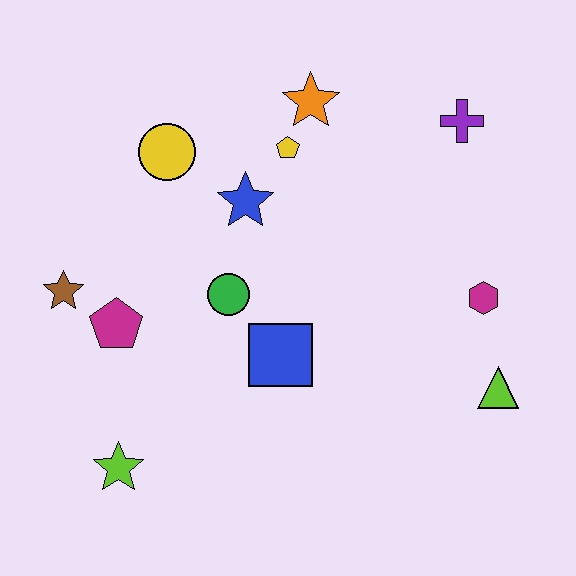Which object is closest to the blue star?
The yellow pentagon is closest to the blue star.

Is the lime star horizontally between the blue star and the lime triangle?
No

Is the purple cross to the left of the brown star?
No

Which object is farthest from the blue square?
The purple cross is farthest from the blue square.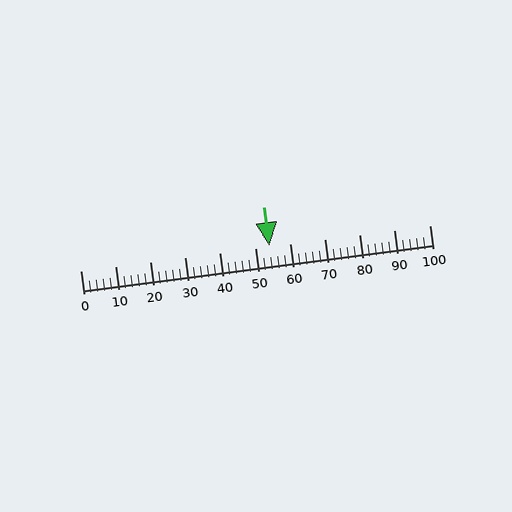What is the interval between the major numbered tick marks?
The major tick marks are spaced 10 units apart.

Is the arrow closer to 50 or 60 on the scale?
The arrow is closer to 50.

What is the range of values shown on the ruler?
The ruler shows values from 0 to 100.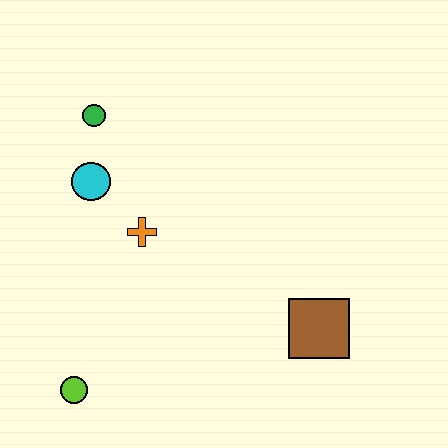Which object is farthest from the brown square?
The green circle is farthest from the brown square.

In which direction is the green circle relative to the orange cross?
The green circle is above the orange cross.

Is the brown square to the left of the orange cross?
No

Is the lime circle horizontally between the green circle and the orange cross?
No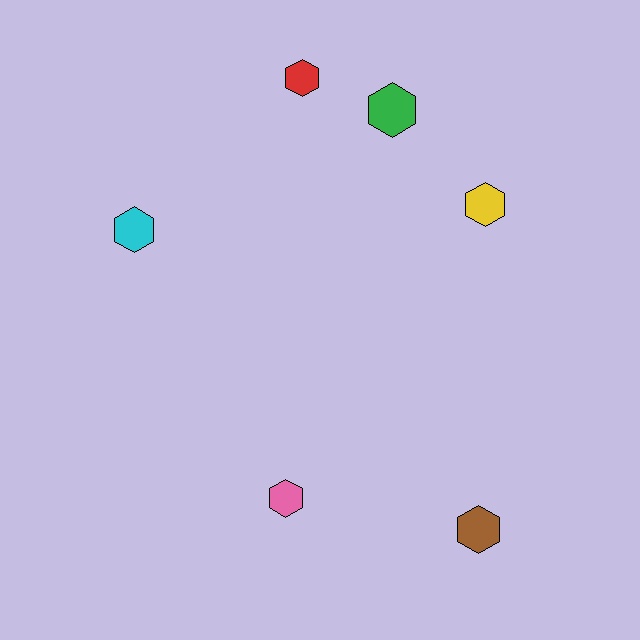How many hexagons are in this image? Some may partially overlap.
There are 6 hexagons.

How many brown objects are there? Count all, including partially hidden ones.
There is 1 brown object.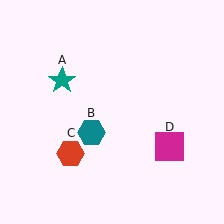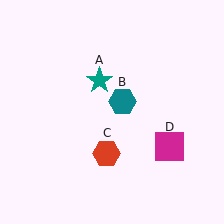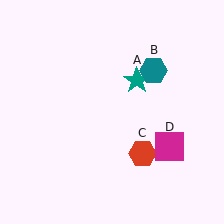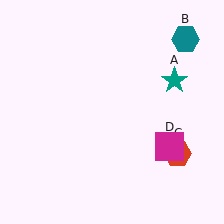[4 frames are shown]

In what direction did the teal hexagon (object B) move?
The teal hexagon (object B) moved up and to the right.